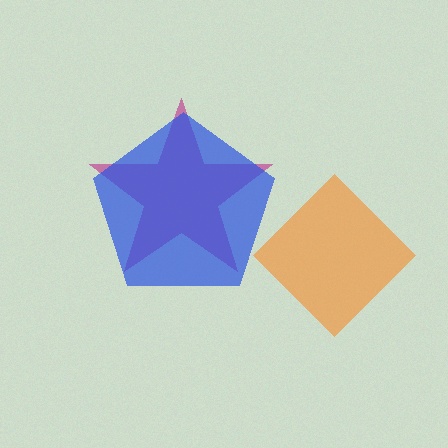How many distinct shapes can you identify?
There are 3 distinct shapes: a magenta star, a blue pentagon, an orange diamond.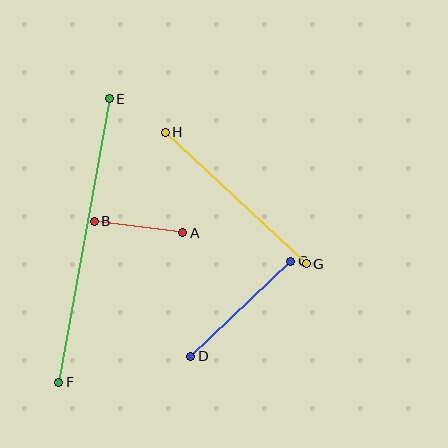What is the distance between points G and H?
The distance is approximately 193 pixels.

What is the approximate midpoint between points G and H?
The midpoint is at approximately (236, 198) pixels.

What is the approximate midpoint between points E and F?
The midpoint is at approximately (84, 240) pixels.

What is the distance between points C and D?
The distance is approximately 138 pixels.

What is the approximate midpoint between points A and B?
The midpoint is at approximately (139, 227) pixels.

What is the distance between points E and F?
The distance is approximately 288 pixels.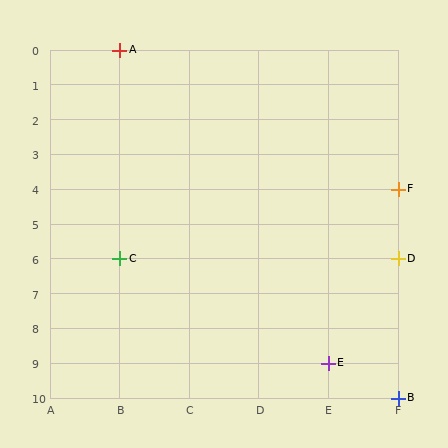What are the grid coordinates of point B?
Point B is at grid coordinates (F, 10).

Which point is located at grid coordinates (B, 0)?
Point A is at (B, 0).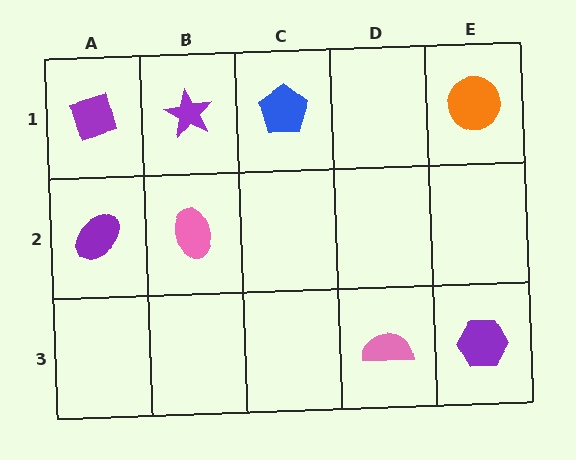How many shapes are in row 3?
2 shapes.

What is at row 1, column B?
A purple star.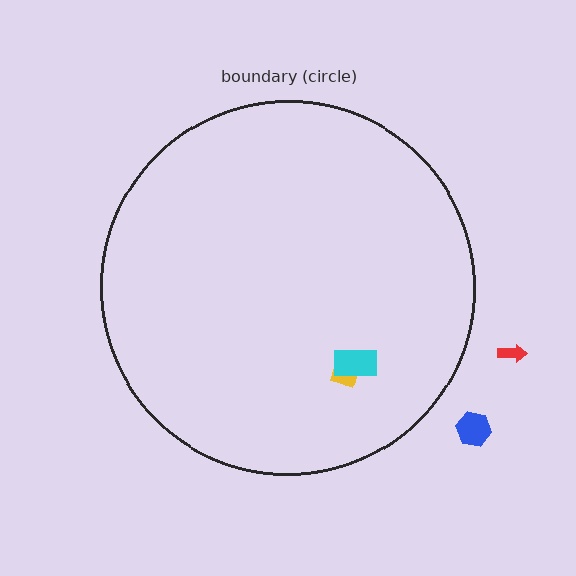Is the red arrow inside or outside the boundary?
Outside.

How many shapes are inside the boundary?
2 inside, 2 outside.